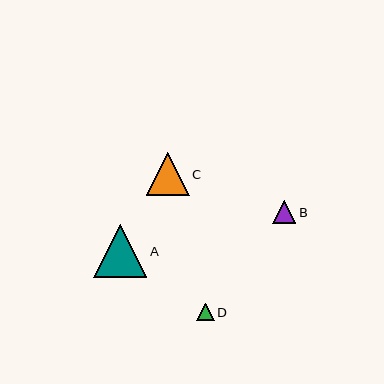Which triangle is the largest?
Triangle A is the largest with a size of approximately 53 pixels.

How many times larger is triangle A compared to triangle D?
Triangle A is approximately 3.1 times the size of triangle D.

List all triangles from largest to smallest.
From largest to smallest: A, C, B, D.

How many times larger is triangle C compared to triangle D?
Triangle C is approximately 2.5 times the size of triangle D.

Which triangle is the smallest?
Triangle D is the smallest with a size of approximately 17 pixels.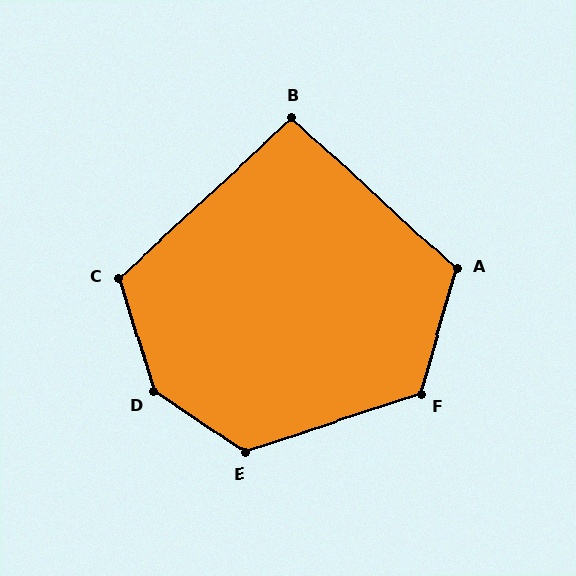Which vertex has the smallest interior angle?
B, at approximately 95 degrees.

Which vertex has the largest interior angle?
D, at approximately 141 degrees.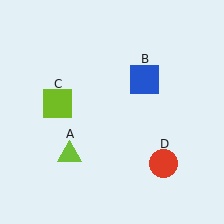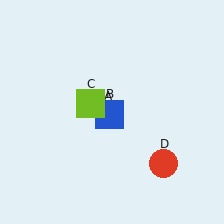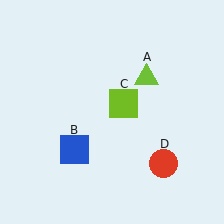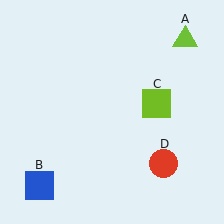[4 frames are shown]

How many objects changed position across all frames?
3 objects changed position: lime triangle (object A), blue square (object B), lime square (object C).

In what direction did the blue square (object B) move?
The blue square (object B) moved down and to the left.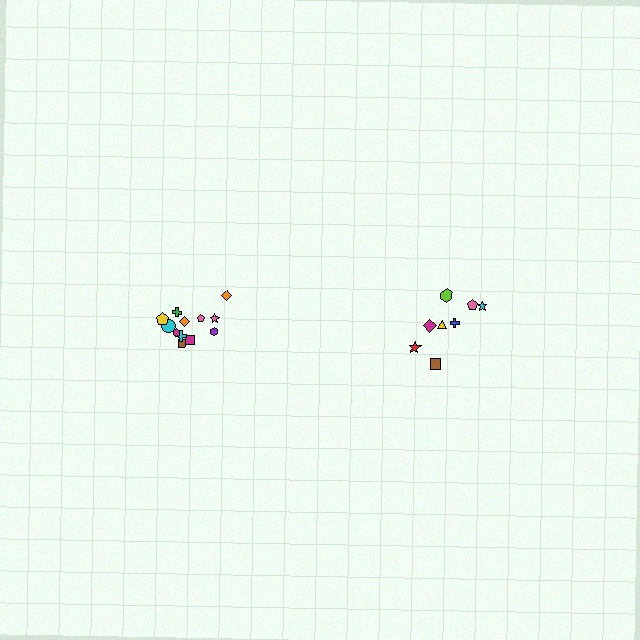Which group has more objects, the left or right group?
The left group.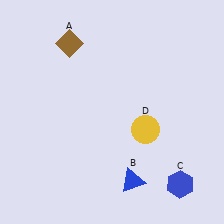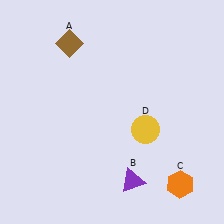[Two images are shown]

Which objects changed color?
B changed from blue to purple. C changed from blue to orange.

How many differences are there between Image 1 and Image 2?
There are 2 differences between the two images.